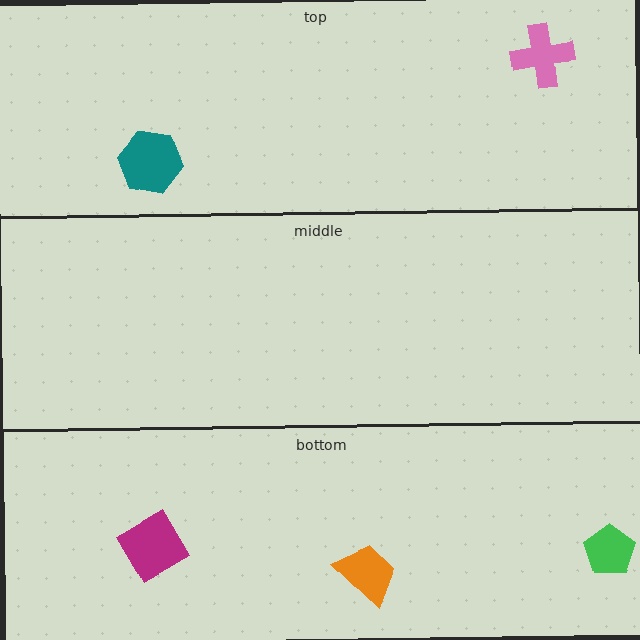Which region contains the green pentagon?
The bottom region.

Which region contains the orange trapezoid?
The bottom region.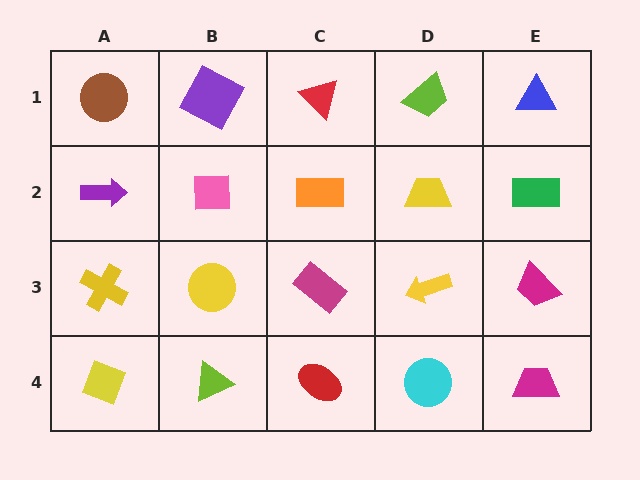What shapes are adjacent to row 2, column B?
A purple square (row 1, column B), a yellow circle (row 3, column B), a purple arrow (row 2, column A), an orange rectangle (row 2, column C).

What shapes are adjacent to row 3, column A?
A purple arrow (row 2, column A), a yellow diamond (row 4, column A), a yellow circle (row 3, column B).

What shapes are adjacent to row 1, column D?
A yellow trapezoid (row 2, column D), a red triangle (row 1, column C), a blue triangle (row 1, column E).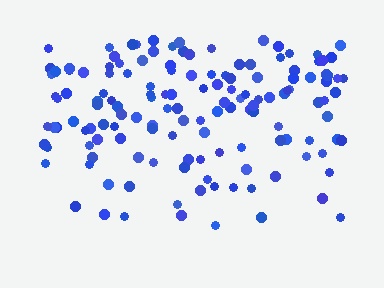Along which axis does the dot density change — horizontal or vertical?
Vertical.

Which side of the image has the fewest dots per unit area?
The bottom.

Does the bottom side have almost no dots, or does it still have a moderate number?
Still a moderate number, just noticeably fewer than the top.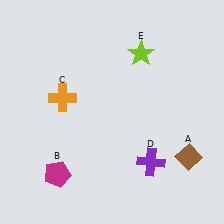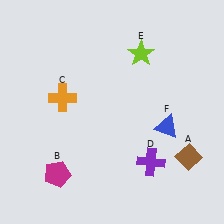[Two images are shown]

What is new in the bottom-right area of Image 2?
A blue triangle (F) was added in the bottom-right area of Image 2.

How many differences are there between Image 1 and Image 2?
There is 1 difference between the two images.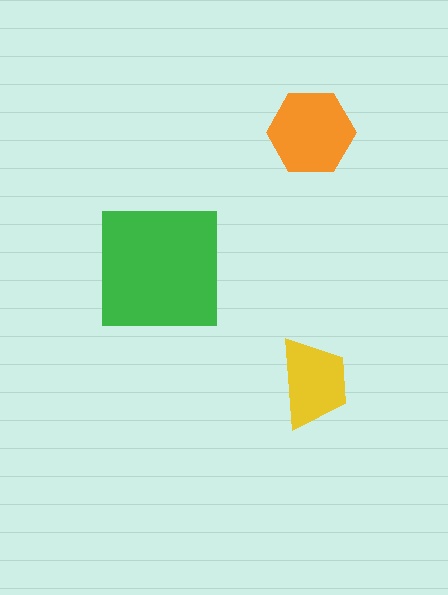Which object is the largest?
The green square.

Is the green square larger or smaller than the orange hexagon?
Larger.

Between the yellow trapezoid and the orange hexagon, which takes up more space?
The orange hexagon.